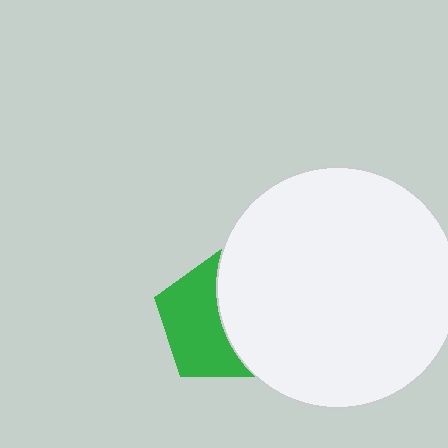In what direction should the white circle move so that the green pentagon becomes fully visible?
The white circle should move right. That is the shortest direction to clear the overlap and leave the green pentagon fully visible.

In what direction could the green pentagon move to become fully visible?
The green pentagon could move left. That would shift it out from behind the white circle entirely.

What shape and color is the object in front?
The object in front is a white circle.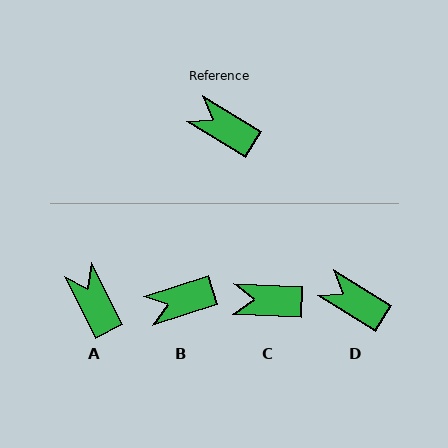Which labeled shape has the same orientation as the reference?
D.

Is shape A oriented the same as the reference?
No, it is off by about 32 degrees.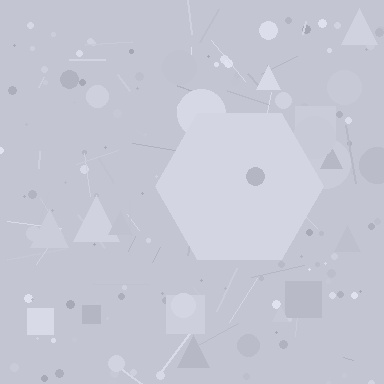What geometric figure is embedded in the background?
A hexagon is embedded in the background.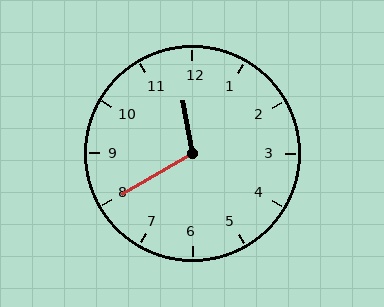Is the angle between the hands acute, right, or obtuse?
It is obtuse.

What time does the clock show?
11:40.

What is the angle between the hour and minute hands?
Approximately 110 degrees.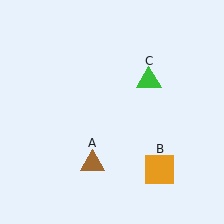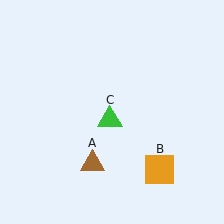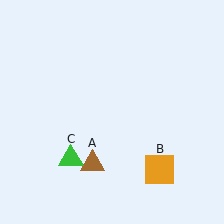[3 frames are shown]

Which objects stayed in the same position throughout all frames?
Brown triangle (object A) and orange square (object B) remained stationary.